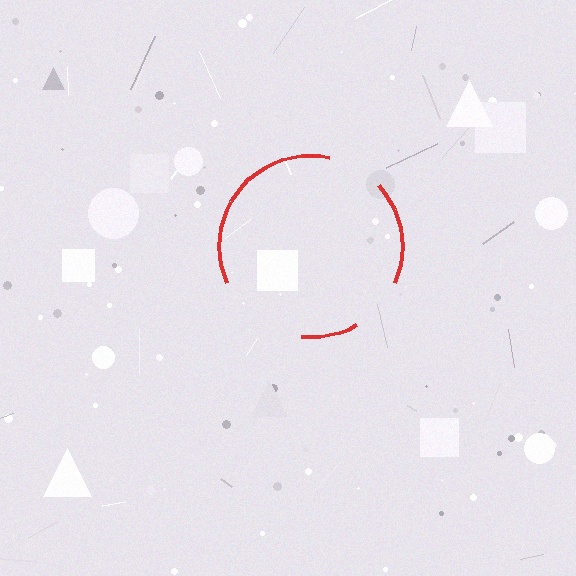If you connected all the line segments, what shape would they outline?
They would outline a circle.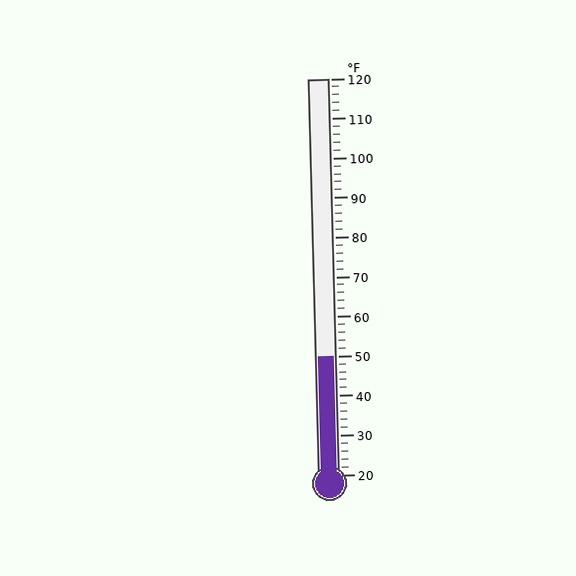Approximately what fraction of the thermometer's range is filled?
The thermometer is filled to approximately 30% of its range.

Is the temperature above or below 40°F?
The temperature is above 40°F.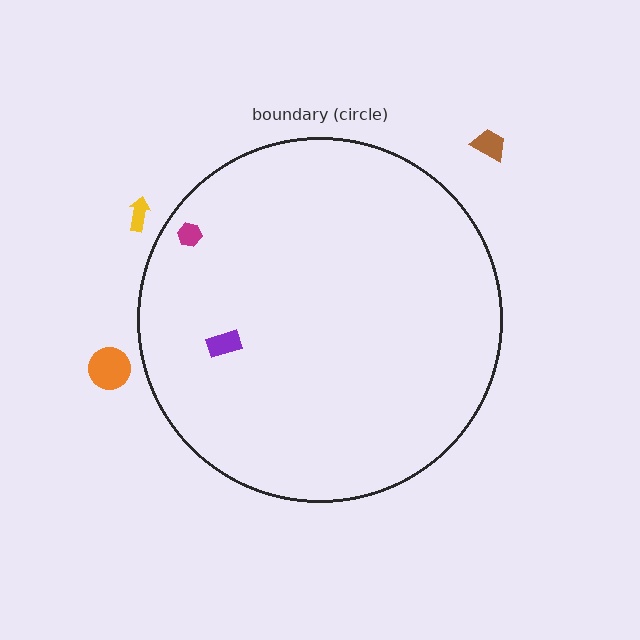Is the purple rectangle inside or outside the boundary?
Inside.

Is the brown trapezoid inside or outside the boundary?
Outside.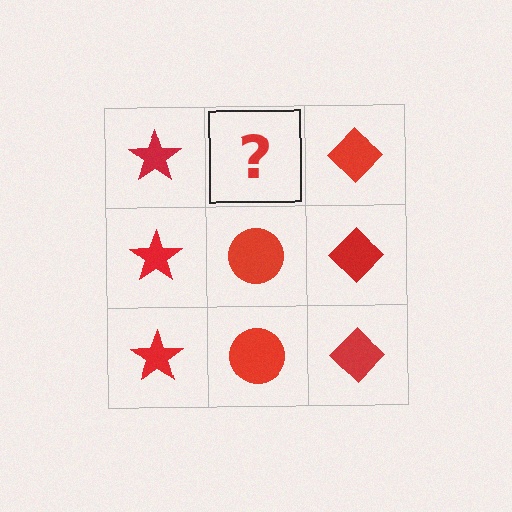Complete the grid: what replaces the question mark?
The question mark should be replaced with a red circle.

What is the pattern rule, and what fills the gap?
The rule is that each column has a consistent shape. The gap should be filled with a red circle.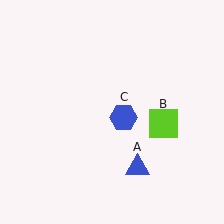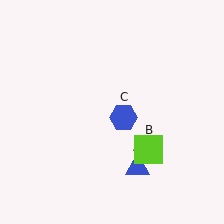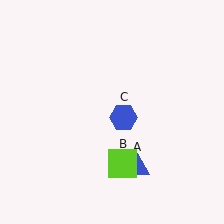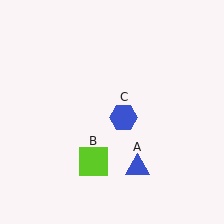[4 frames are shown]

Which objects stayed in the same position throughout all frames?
Blue triangle (object A) and blue hexagon (object C) remained stationary.